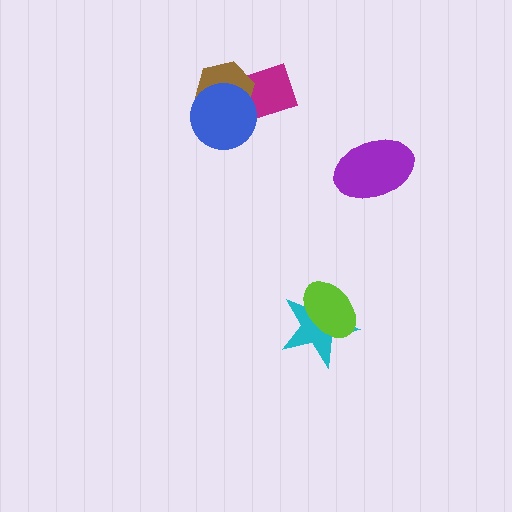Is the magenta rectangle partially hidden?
Yes, it is partially covered by another shape.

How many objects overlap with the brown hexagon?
2 objects overlap with the brown hexagon.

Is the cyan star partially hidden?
Yes, it is partially covered by another shape.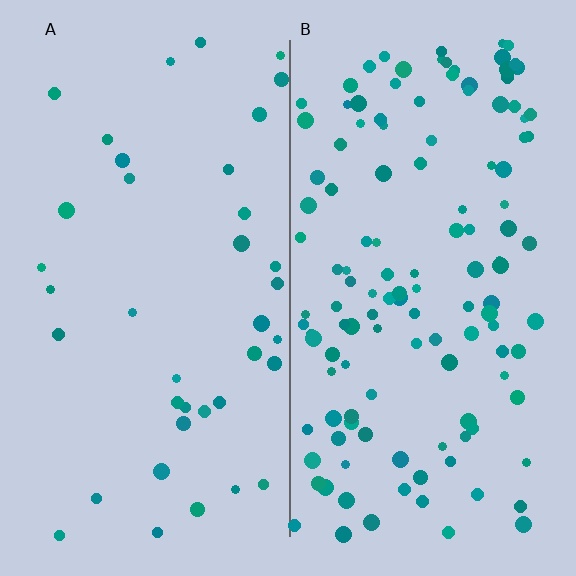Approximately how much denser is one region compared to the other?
Approximately 3.4× — region B over region A.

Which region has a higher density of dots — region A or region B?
B (the right).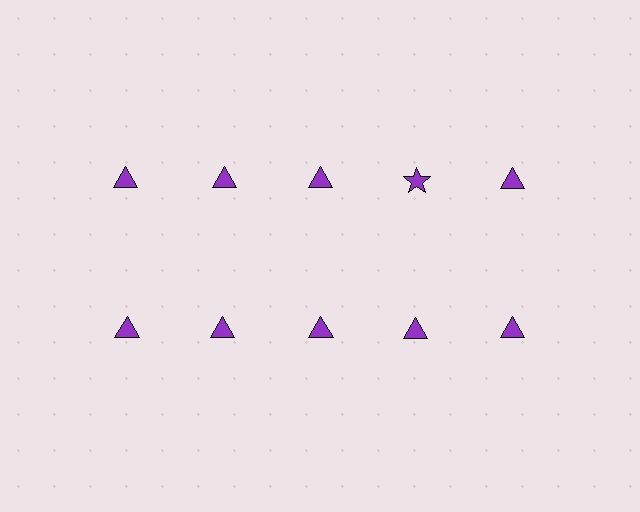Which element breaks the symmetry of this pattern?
The purple star in the top row, second from right column breaks the symmetry. All other shapes are purple triangles.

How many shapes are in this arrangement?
There are 10 shapes arranged in a grid pattern.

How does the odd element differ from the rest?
It has a different shape: star instead of triangle.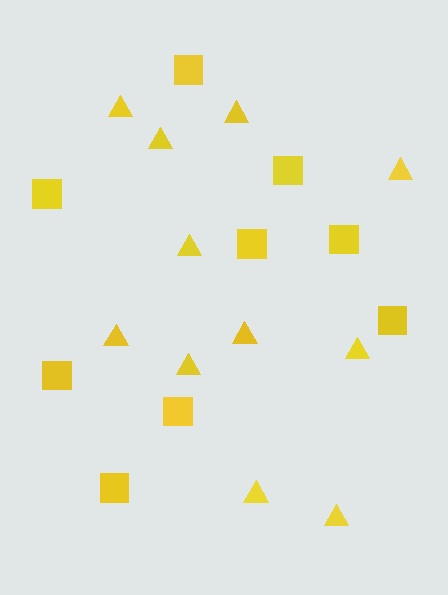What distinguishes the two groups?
There are 2 groups: one group of triangles (11) and one group of squares (9).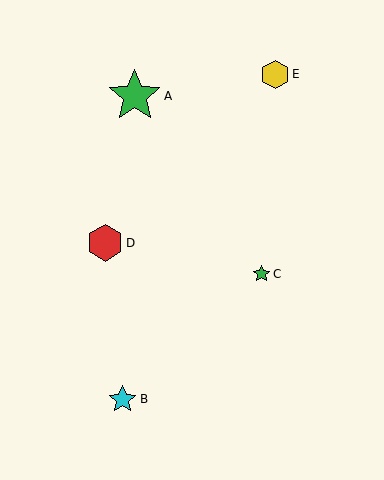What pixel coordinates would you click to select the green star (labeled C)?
Click at (262, 274) to select the green star C.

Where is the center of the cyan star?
The center of the cyan star is at (123, 399).